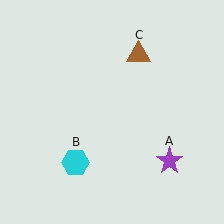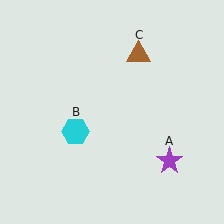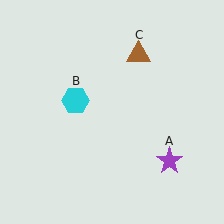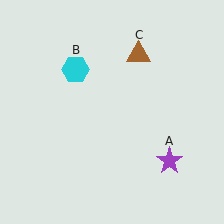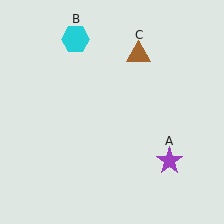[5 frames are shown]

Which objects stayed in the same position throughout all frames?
Purple star (object A) and brown triangle (object C) remained stationary.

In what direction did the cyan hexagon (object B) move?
The cyan hexagon (object B) moved up.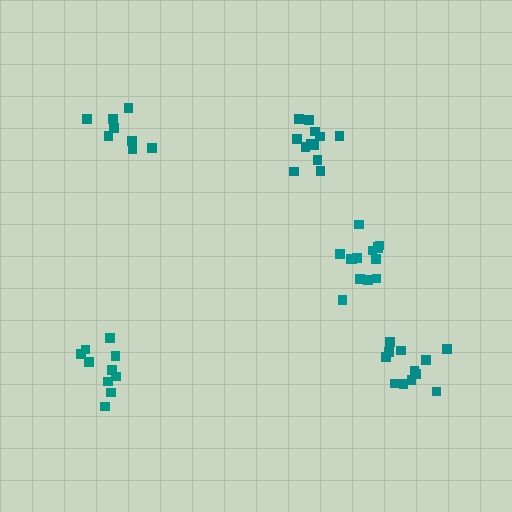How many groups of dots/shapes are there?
There are 5 groups.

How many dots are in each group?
Group 1: 12 dots, Group 2: 14 dots, Group 3: 10 dots, Group 4: 8 dots, Group 5: 12 dots (56 total).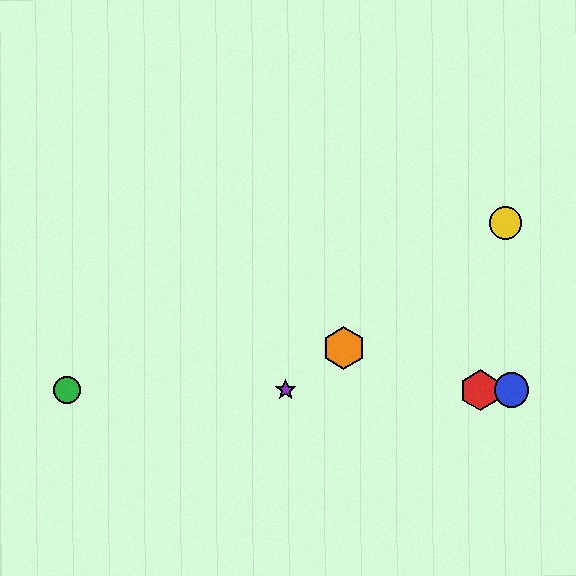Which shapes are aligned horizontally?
The red hexagon, the blue circle, the green circle, the purple star are aligned horizontally.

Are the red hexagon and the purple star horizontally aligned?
Yes, both are at y≈390.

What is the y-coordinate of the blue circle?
The blue circle is at y≈390.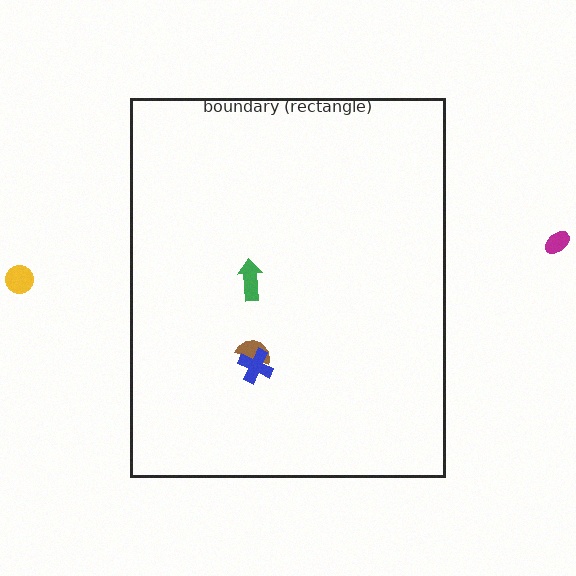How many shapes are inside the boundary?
3 inside, 2 outside.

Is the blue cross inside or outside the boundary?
Inside.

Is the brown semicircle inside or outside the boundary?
Inside.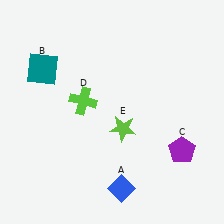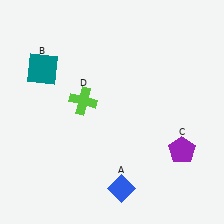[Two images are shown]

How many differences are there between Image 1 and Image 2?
There is 1 difference between the two images.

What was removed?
The lime star (E) was removed in Image 2.